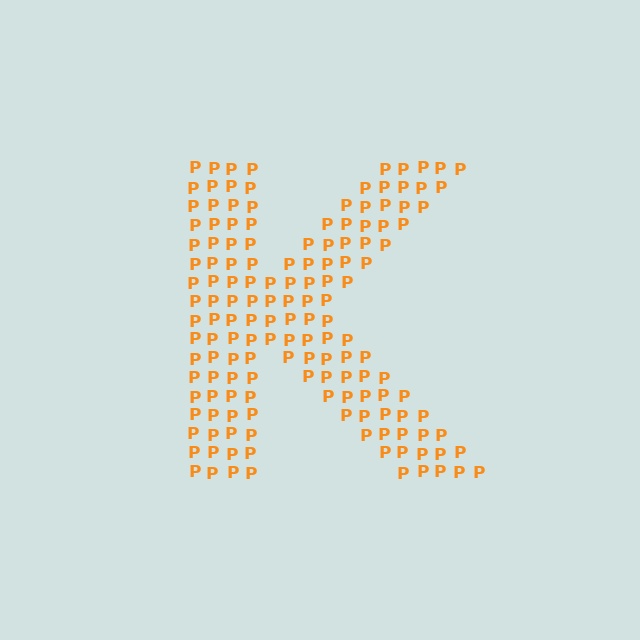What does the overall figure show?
The overall figure shows the letter K.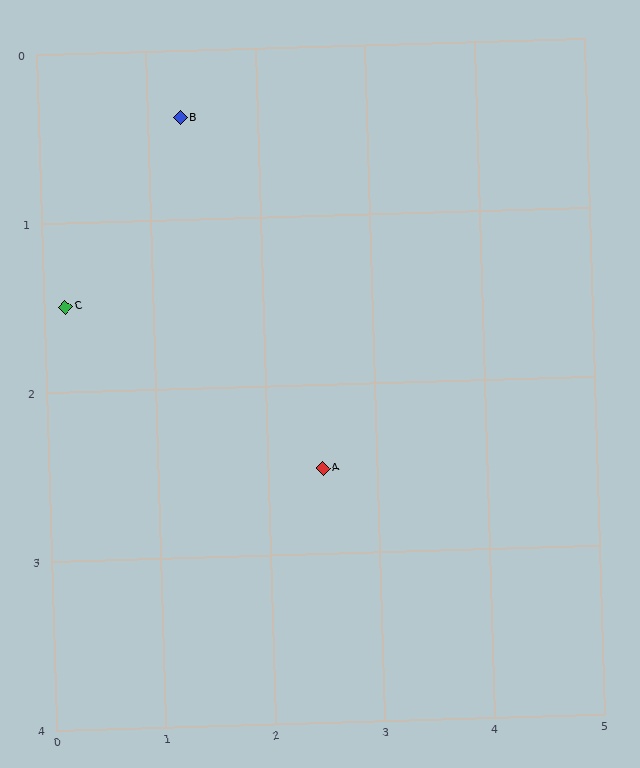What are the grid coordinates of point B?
Point B is at approximately (1.3, 0.4).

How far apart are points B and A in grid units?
Points B and A are about 2.4 grid units apart.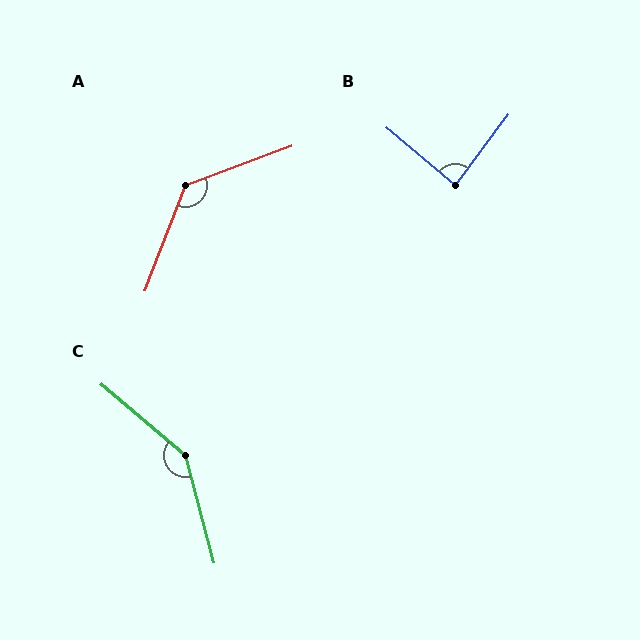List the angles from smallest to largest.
B (87°), A (131°), C (145°).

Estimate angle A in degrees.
Approximately 131 degrees.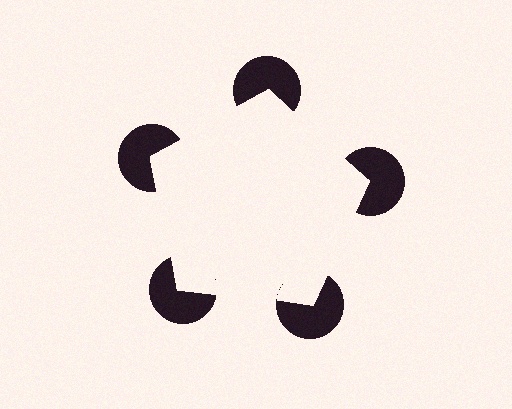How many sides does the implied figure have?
5 sides.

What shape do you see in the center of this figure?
An illusory pentagon — its edges are inferred from the aligned wedge cuts in the pac-man discs, not physically drawn.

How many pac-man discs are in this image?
There are 5 — one at each vertex of the illusory pentagon.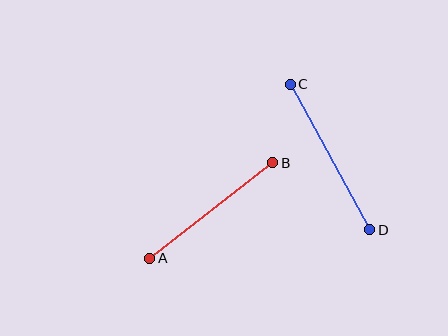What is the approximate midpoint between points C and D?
The midpoint is at approximately (330, 157) pixels.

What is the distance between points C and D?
The distance is approximately 166 pixels.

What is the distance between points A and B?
The distance is approximately 155 pixels.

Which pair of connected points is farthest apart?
Points C and D are farthest apart.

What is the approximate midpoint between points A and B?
The midpoint is at approximately (211, 210) pixels.